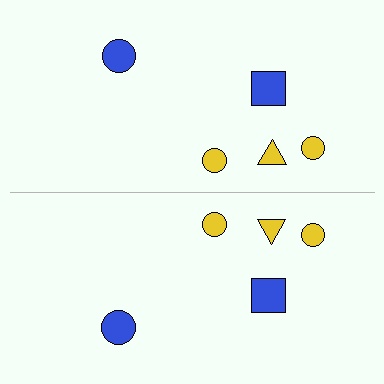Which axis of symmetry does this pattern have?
The pattern has a horizontal axis of symmetry running through the center of the image.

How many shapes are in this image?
There are 10 shapes in this image.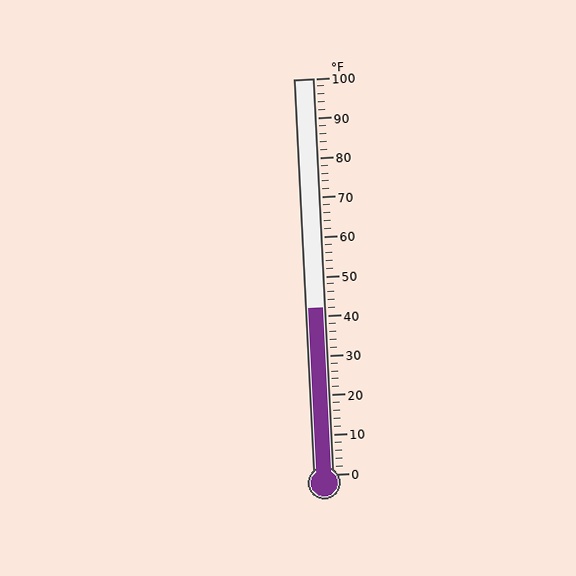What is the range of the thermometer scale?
The thermometer scale ranges from 0°F to 100°F.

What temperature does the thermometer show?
The thermometer shows approximately 42°F.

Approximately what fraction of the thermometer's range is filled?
The thermometer is filled to approximately 40% of its range.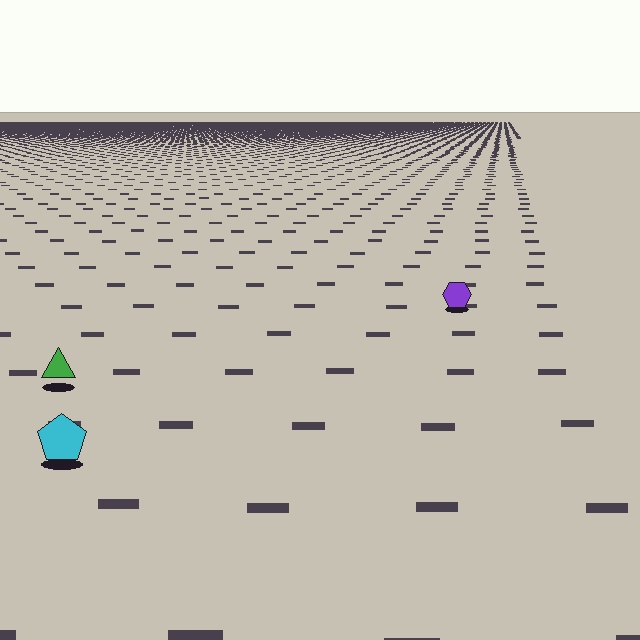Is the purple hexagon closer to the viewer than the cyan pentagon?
No. The cyan pentagon is closer — you can tell from the texture gradient: the ground texture is coarser near it.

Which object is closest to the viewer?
The cyan pentagon is closest. The texture marks near it are larger and more spread out.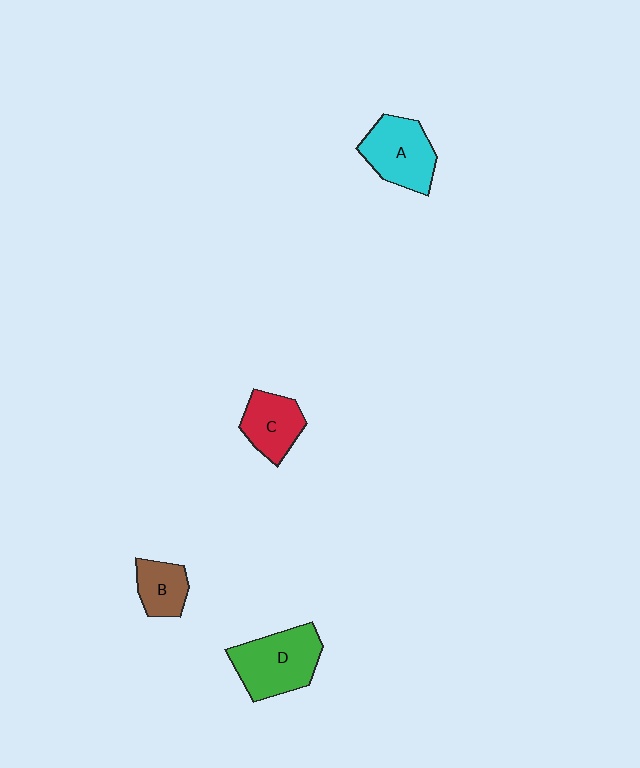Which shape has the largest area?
Shape D (green).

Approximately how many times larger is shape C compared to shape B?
Approximately 1.3 times.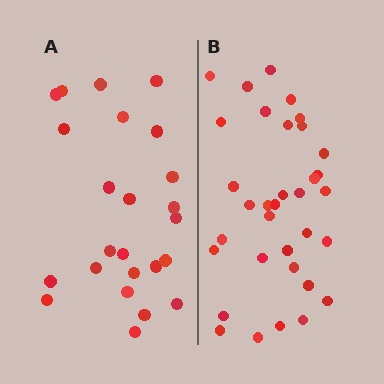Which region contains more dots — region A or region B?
Region B (the right region) has more dots.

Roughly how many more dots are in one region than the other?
Region B has roughly 10 or so more dots than region A.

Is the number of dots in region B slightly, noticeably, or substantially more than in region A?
Region B has noticeably more, but not dramatically so. The ratio is roughly 1.4 to 1.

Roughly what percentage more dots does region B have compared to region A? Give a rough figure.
About 40% more.